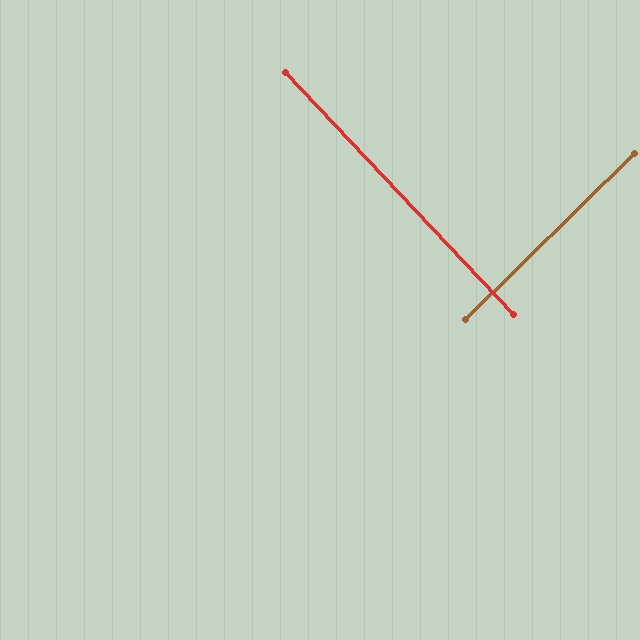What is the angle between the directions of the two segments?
Approximately 89 degrees.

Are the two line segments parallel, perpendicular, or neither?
Perpendicular — they meet at approximately 89°.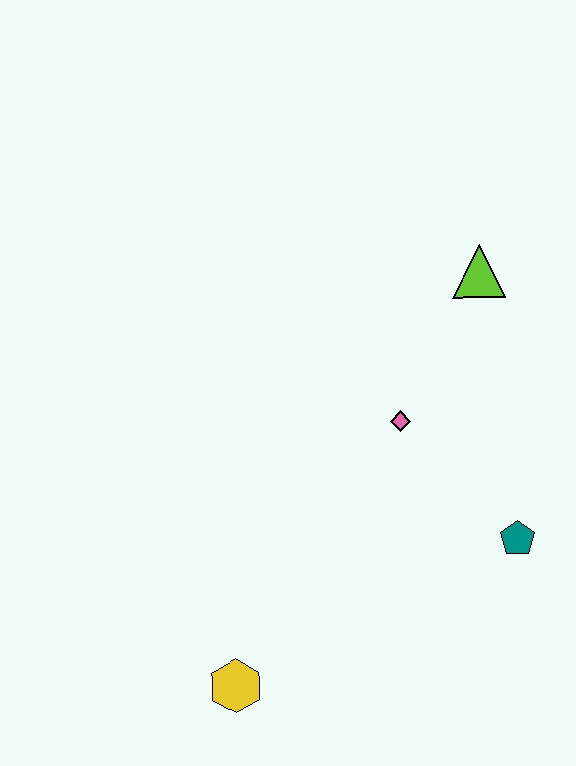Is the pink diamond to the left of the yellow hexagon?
No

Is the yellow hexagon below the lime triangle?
Yes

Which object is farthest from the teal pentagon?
The yellow hexagon is farthest from the teal pentagon.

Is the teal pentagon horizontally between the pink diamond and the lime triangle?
No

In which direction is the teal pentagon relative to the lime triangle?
The teal pentagon is below the lime triangle.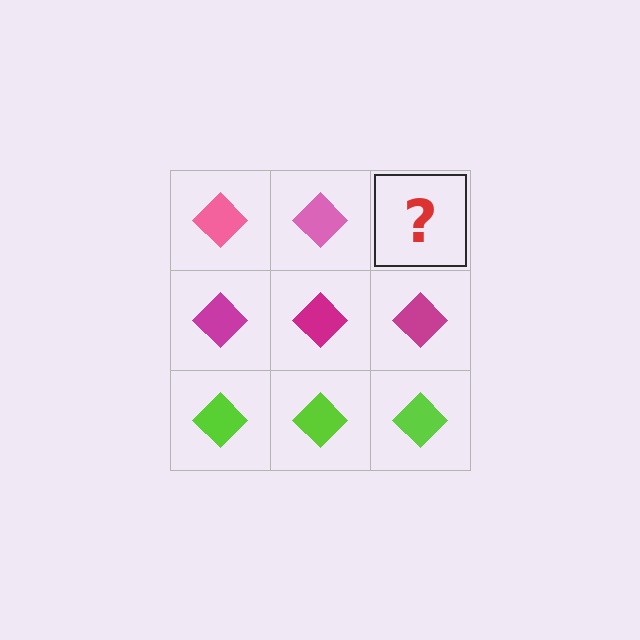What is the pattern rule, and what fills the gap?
The rule is that each row has a consistent color. The gap should be filled with a pink diamond.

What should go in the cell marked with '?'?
The missing cell should contain a pink diamond.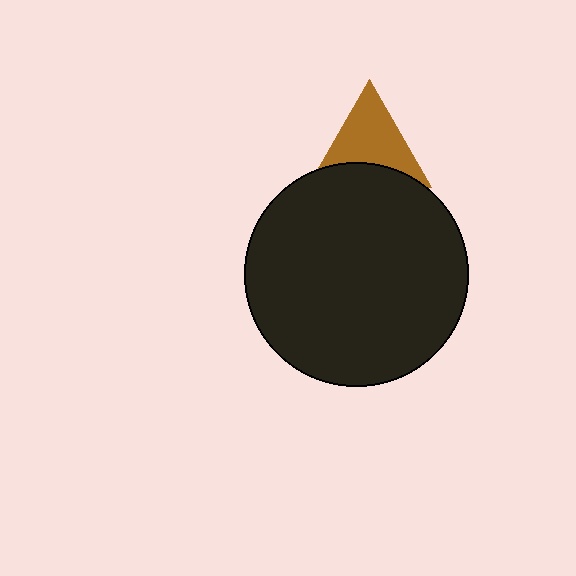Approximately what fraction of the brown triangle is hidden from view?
Roughly 33% of the brown triangle is hidden behind the black circle.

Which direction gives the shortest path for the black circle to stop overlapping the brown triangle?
Moving down gives the shortest separation.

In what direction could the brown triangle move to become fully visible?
The brown triangle could move up. That would shift it out from behind the black circle entirely.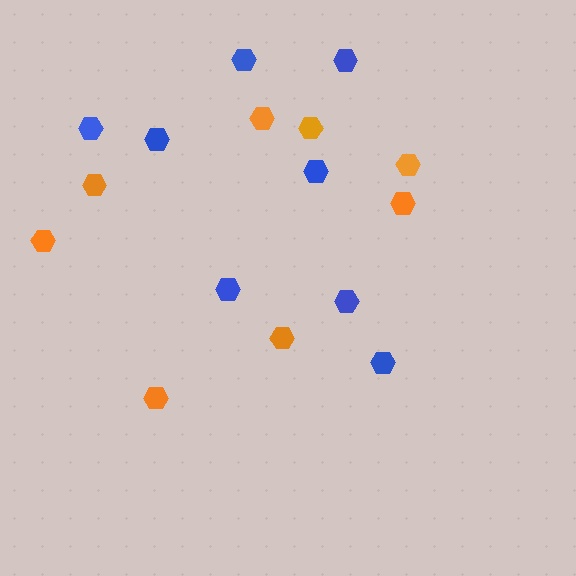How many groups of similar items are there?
There are 2 groups: one group of orange hexagons (8) and one group of blue hexagons (8).